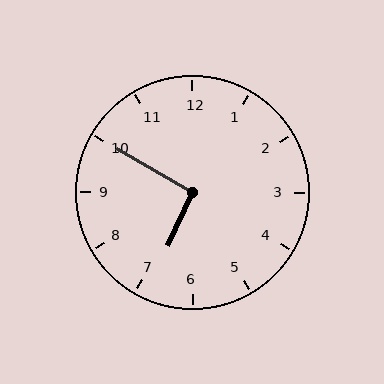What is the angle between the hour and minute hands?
Approximately 95 degrees.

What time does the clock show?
6:50.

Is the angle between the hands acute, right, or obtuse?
It is right.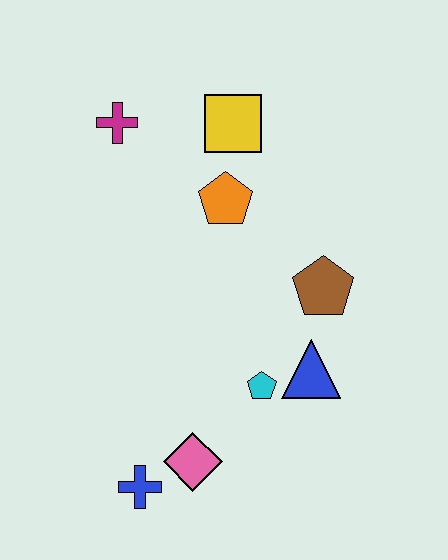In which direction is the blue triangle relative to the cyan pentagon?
The blue triangle is to the right of the cyan pentagon.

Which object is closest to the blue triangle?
The cyan pentagon is closest to the blue triangle.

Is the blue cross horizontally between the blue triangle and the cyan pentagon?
No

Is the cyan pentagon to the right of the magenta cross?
Yes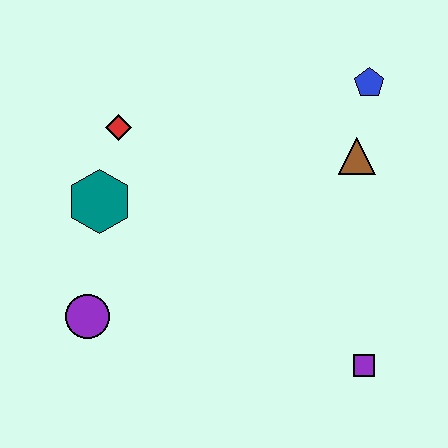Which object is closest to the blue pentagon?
The brown triangle is closest to the blue pentagon.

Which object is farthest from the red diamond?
The purple square is farthest from the red diamond.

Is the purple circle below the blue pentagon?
Yes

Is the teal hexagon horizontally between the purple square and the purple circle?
Yes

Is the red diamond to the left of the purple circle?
No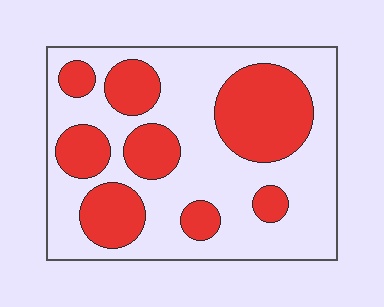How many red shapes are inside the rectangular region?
8.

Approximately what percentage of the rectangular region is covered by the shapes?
Approximately 35%.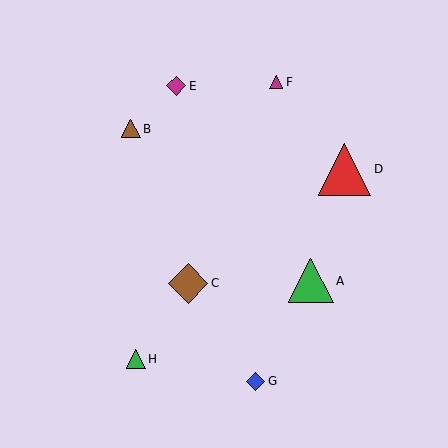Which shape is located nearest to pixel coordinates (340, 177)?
The red triangle (labeled D) at (345, 169) is nearest to that location.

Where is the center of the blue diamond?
The center of the blue diamond is at (256, 381).